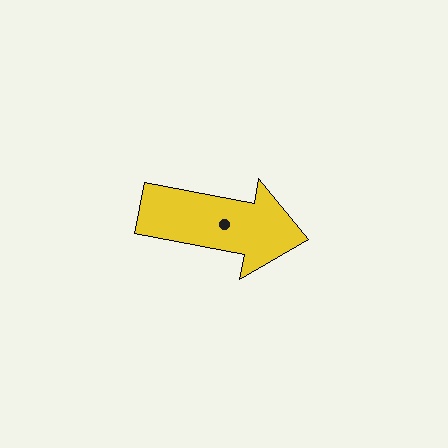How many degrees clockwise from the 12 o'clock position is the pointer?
Approximately 101 degrees.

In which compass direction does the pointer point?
East.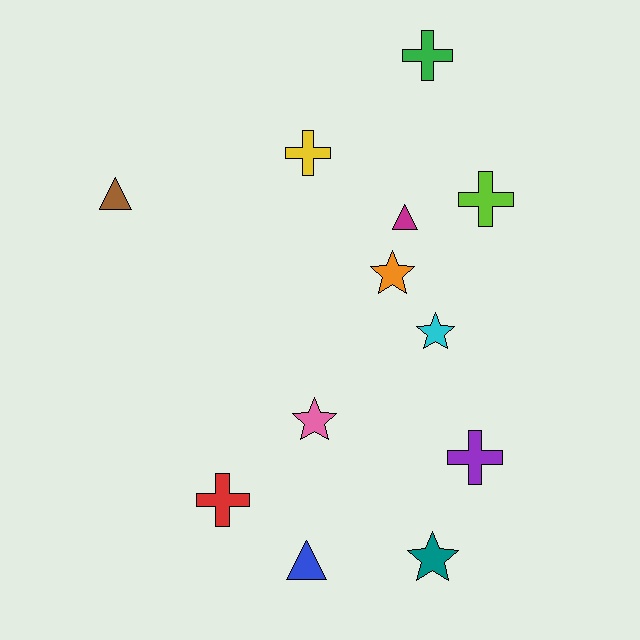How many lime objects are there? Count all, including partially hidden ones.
There is 1 lime object.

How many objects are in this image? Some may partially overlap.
There are 12 objects.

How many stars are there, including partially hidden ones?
There are 4 stars.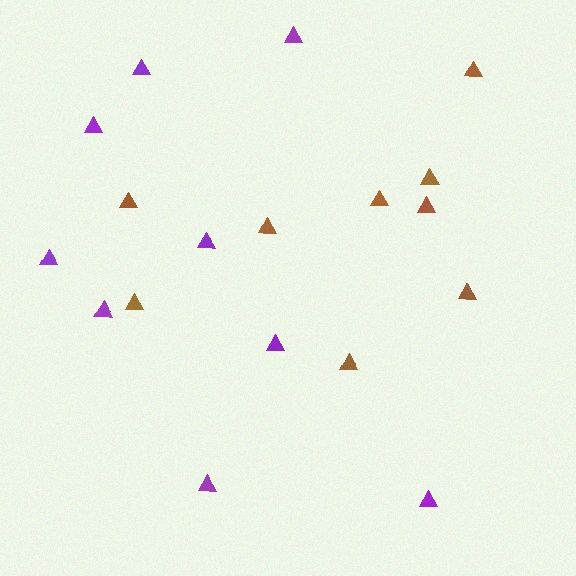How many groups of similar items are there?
There are 2 groups: one group of brown triangles (9) and one group of purple triangles (9).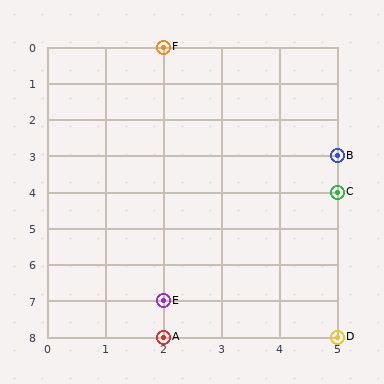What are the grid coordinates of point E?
Point E is at grid coordinates (2, 7).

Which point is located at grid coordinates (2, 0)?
Point F is at (2, 0).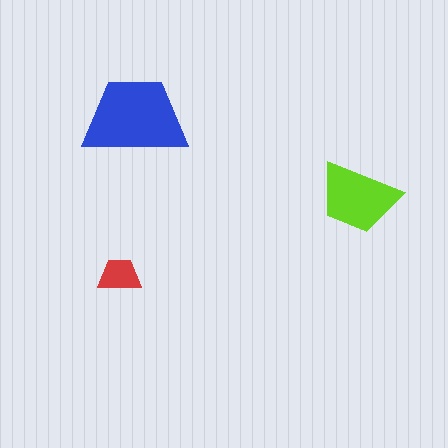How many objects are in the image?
There are 3 objects in the image.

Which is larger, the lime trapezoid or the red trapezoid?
The lime one.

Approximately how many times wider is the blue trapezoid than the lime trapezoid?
About 1.5 times wider.